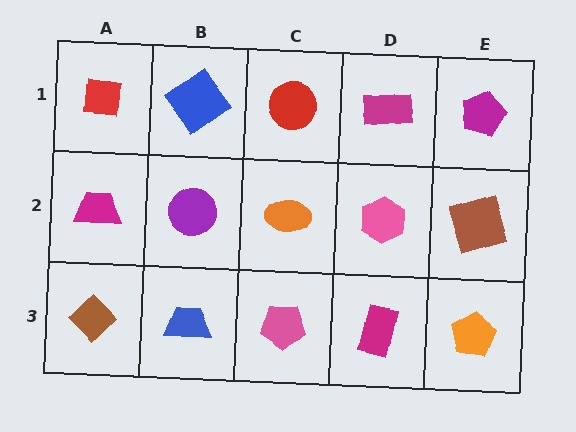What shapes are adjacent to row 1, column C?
An orange ellipse (row 2, column C), a blue diamond (row 1, column B), a magenta rectangle (row 1, column D).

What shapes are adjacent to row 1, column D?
A pink hexagon (row 2, column D), a red circle (row 1, column C), a magenta pentagon (row 1, column E).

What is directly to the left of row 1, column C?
A blue diamond.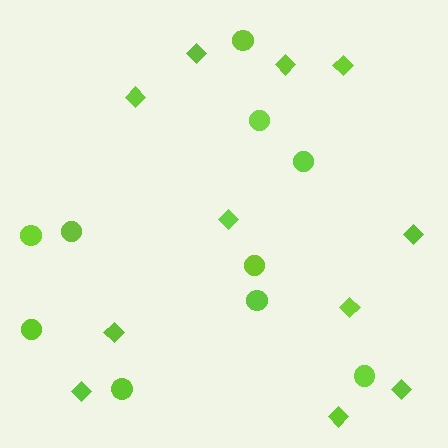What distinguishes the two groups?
There are 2 groups: one group of diamonds (11) and one group of circles (10).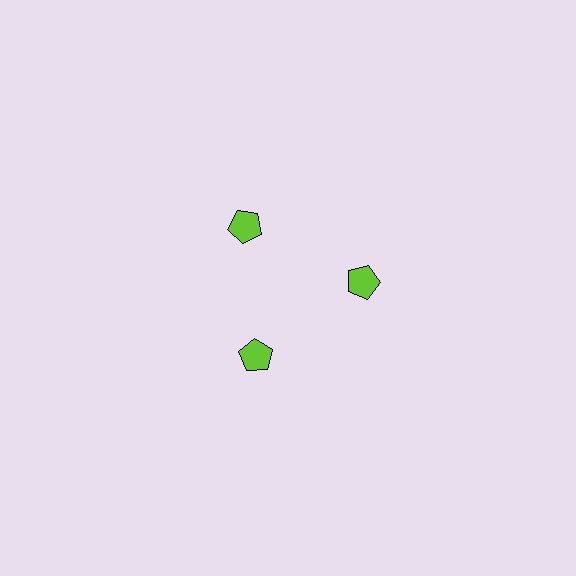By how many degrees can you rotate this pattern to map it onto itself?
The pattern maps onto itself every 120 degrees of rotation.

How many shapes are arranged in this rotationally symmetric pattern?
There are 3 shapes, arranged in 3 groups of 1.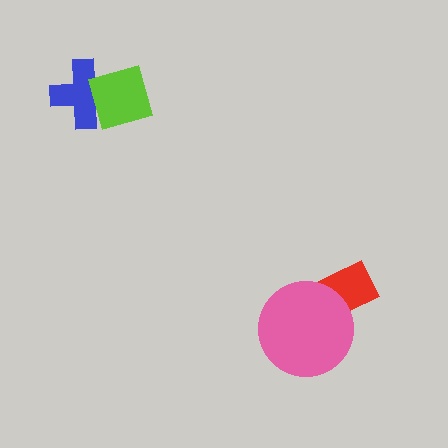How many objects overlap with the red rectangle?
1 object overlaps with the red rectangle.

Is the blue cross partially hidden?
Yes, it is partially covered by another shape.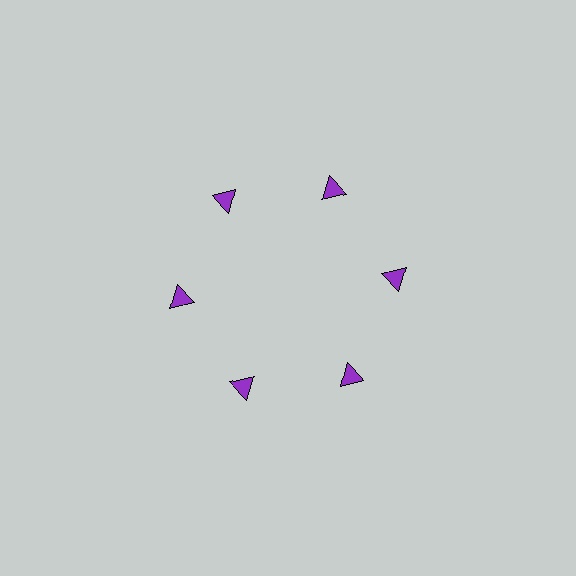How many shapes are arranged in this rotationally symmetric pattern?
There are 6 shapes, arranged in 6 groups of 1.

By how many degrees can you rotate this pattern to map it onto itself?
The pattern maps onto itself every 60 degrees of rotation.